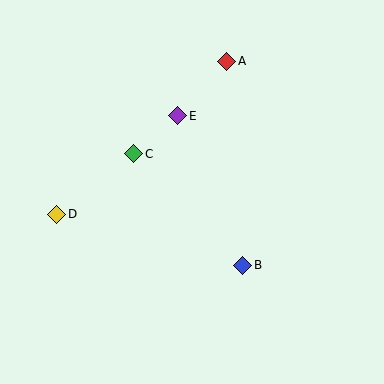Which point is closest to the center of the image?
Point C at (134, 154) is closest to the center.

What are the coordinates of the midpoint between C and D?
The midpoint between C and D is at (95, 184).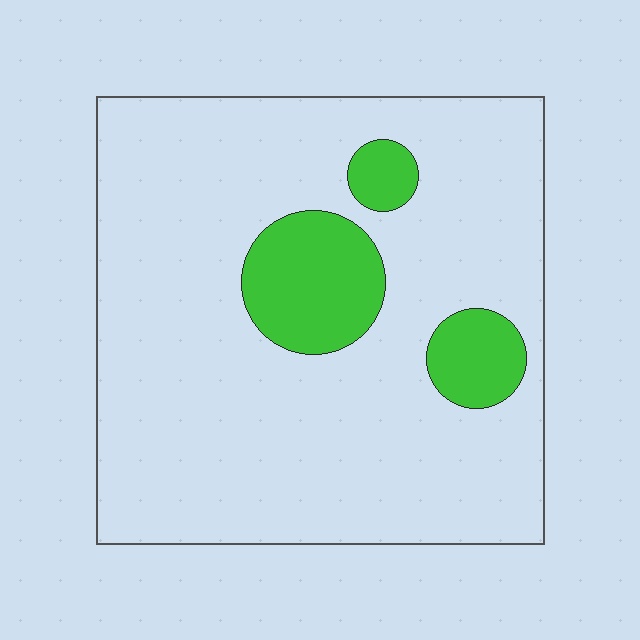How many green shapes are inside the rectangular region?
3.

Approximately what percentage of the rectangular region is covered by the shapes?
Approximately 15%.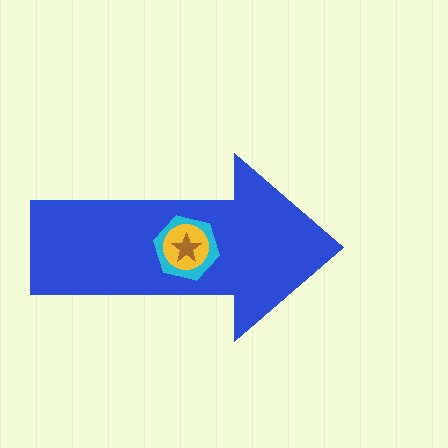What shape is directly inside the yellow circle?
The brown star.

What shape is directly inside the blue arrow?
The cyan hexagon.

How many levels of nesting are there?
4.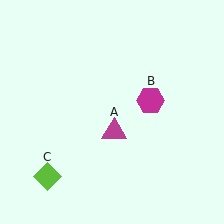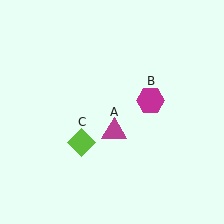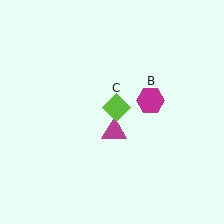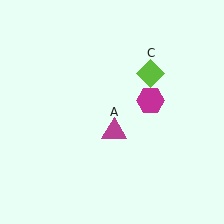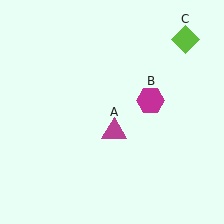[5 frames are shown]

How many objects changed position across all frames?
1 object changed position: lime diamond (object C).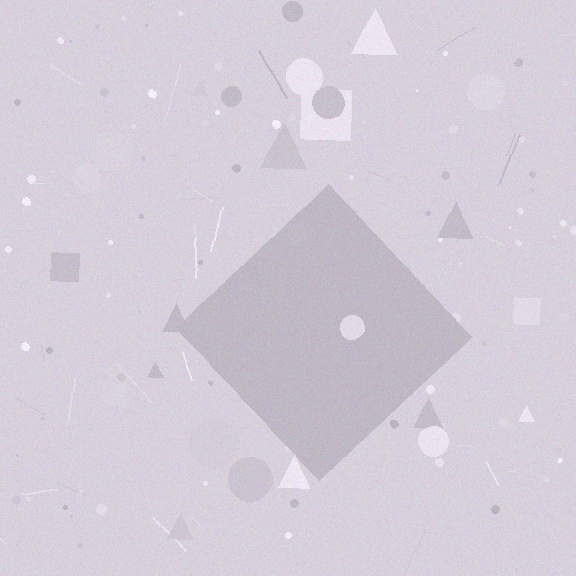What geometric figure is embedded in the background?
A diamond is embedded in the background.